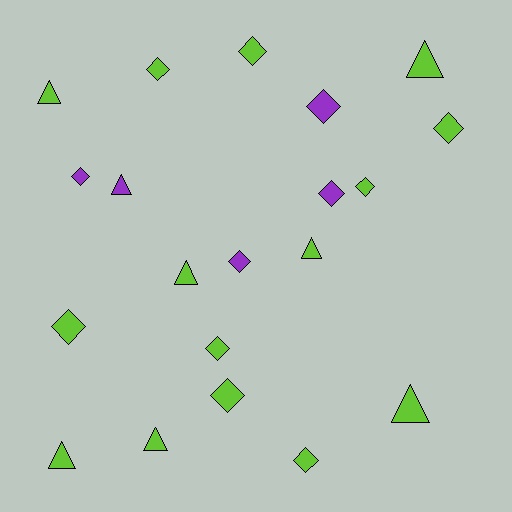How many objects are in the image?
There are 20 objects.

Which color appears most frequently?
Lime, with 15 objects.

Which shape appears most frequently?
Diamond, with 12 objects.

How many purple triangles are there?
There is 1 purple triangle.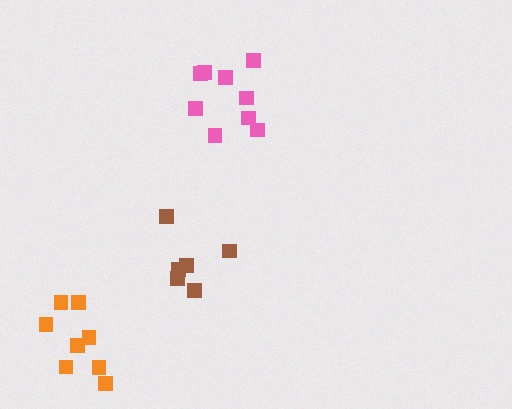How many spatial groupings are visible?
There are 3 spatial groupings.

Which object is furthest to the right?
The pink cluster is rightmost.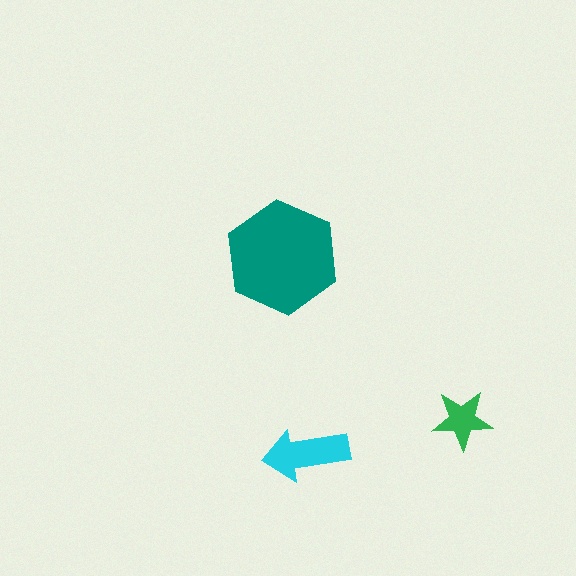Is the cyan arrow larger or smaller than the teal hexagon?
Smaller.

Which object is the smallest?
The green star.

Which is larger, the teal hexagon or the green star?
The teal hexagon.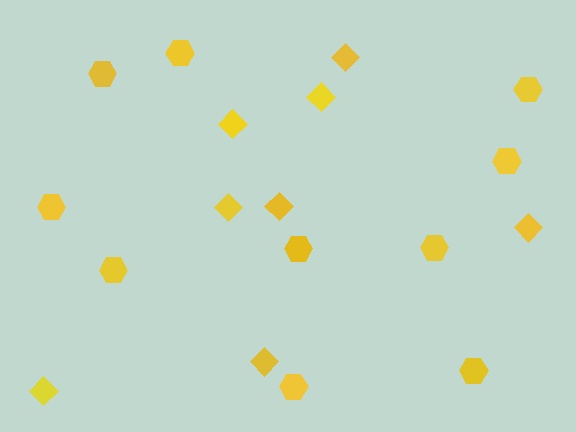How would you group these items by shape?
There are 2 groups: one group of hexagons (10) and one group of diamonds (8).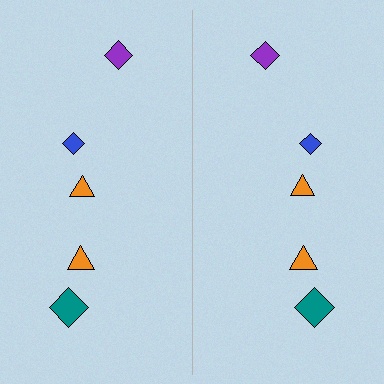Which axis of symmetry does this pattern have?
The pattern has a vertical axis of symmetry running through the center of the image.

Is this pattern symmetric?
Yes, this pattern has bilateral (reflection) symmetry.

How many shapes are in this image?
There are 10 shapes in this image.